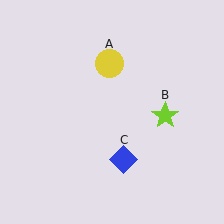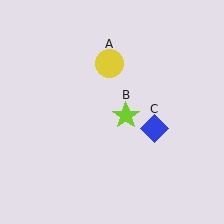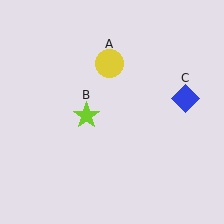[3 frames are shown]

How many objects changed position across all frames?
2 objects changed position: lime star (object B), blue diamond (object C).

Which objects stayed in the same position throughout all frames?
Yellow circle (object A) remained stationary.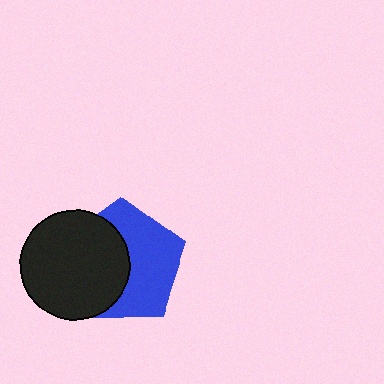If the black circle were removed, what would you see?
You would see the complete blue pentagon.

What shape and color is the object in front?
The object in front is a black circle.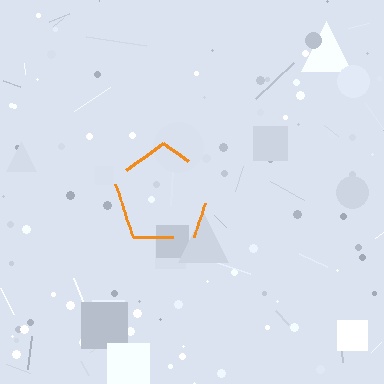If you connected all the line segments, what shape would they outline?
They would outline a pentagon.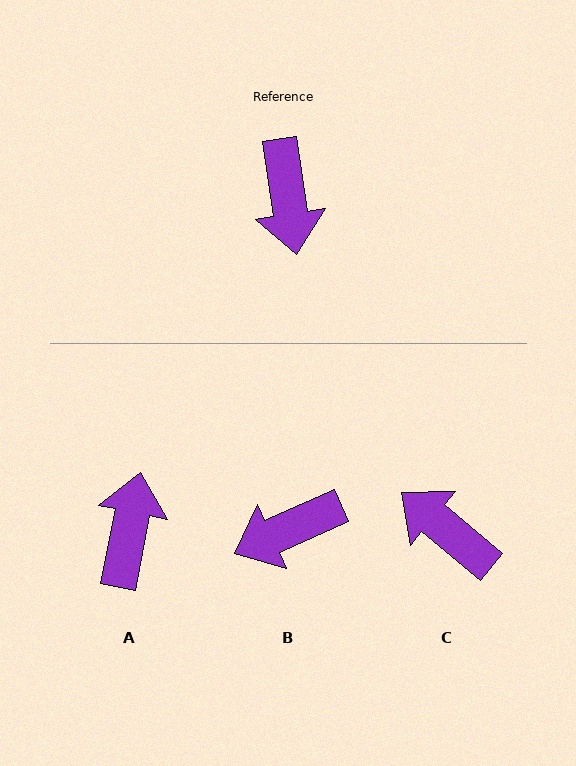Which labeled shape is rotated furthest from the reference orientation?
A, about 160 degrees away.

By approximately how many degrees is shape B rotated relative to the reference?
Approximately 74 degrees clockwise.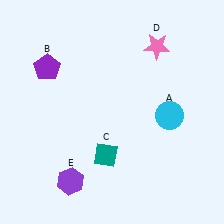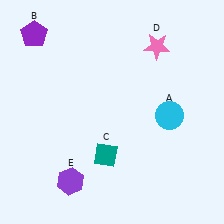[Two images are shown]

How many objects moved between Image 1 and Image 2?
1 object moved between the two images.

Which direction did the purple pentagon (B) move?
The purple pentagon (B) moved up.